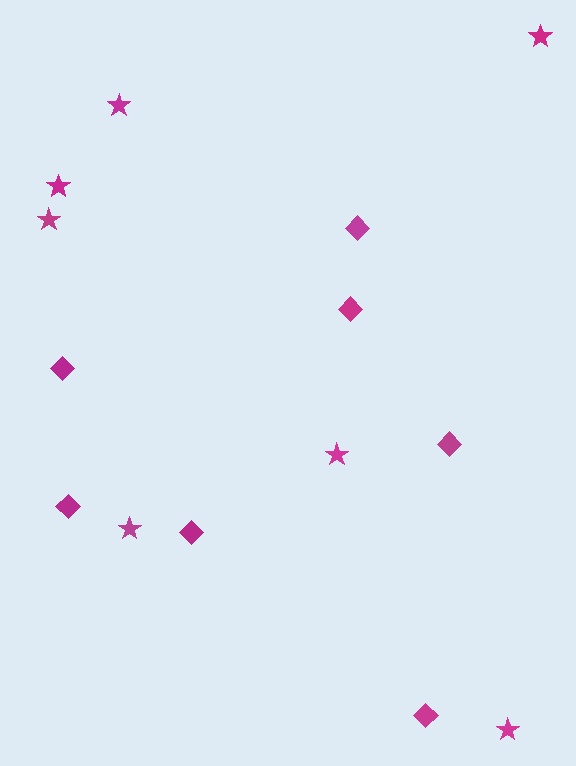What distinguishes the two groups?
There are 2 groups: one group of stars (7) and one group of diamonds (7).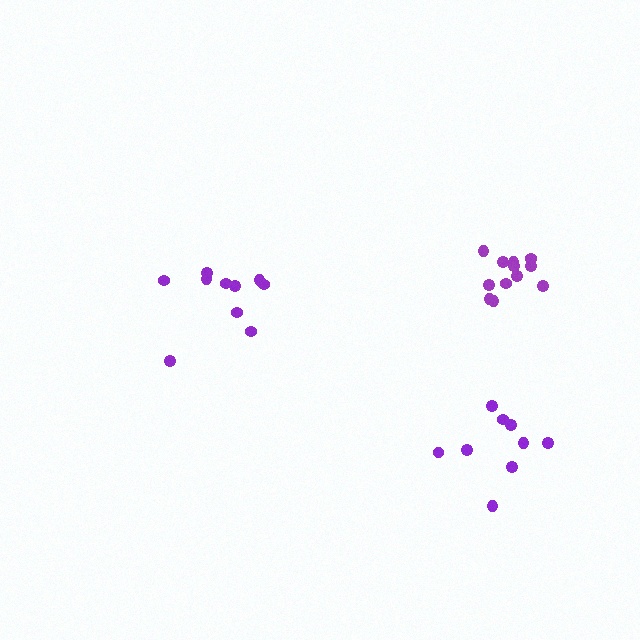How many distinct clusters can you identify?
There are 3 distinct clusters.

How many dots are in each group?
Group 1: 9 dots, Group 2: 10 dots, Group 3: 12 dots (31 total).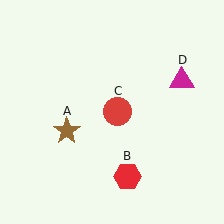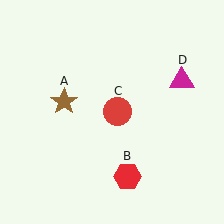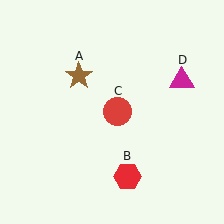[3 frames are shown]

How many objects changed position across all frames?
1 object changed position: brown star (object A).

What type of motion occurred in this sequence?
The brown star (object A) rotated clockwise around the center of the scene.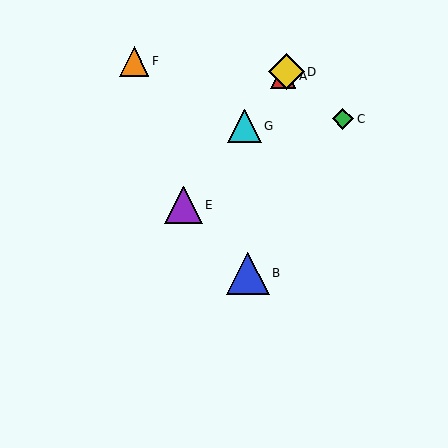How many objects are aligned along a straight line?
4 objects (A, D, E, G) are aligned along a straight line.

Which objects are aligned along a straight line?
Objects A, D, E, G are aligned along a straight line.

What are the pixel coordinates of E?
Object E is at (184, 205).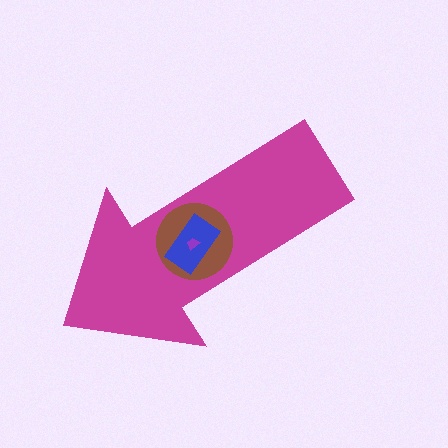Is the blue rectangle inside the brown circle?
Yes.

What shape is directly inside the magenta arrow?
The brown circle.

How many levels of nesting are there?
4.